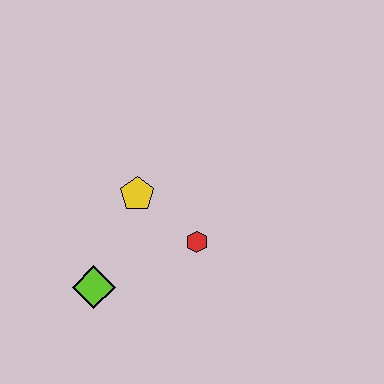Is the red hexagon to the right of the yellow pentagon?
Yes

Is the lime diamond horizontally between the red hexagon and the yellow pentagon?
No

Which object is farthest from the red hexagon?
The lime diamond is farthest from the red hexagon.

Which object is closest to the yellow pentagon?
The red hexagon is closest to the yellow pentagon.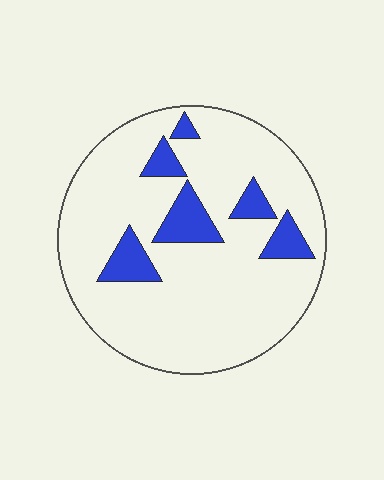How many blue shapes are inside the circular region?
6.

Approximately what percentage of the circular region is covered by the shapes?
Approximately 15%.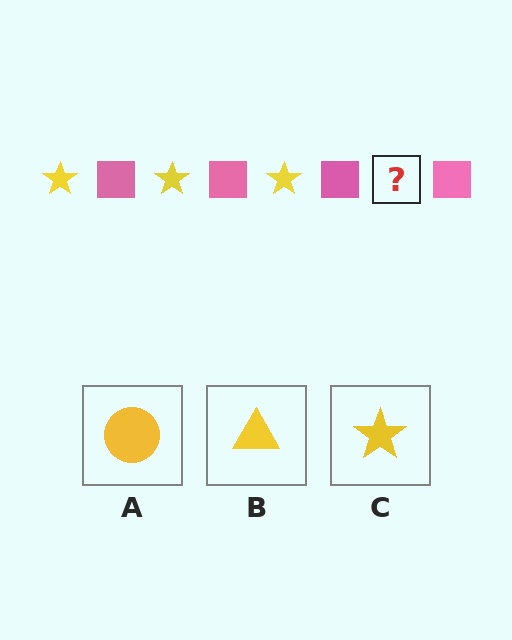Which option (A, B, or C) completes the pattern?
C.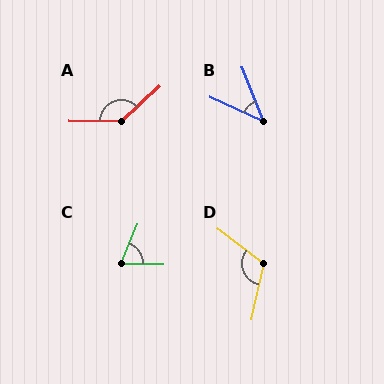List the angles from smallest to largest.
B (44°), C (69°), D (115°), A (137°).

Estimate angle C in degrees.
Approximately 69 degrees.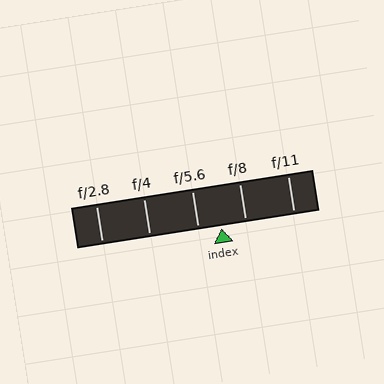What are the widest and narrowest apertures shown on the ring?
The widest aperture shown is f/2.8 and the narrowest is f/11.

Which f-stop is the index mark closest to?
The index mark is closest to f/5.6.